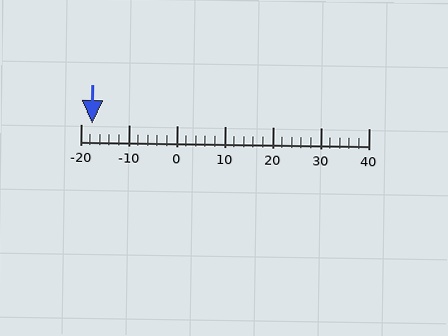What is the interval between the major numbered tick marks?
The major tick marks are spaced 10 units apart.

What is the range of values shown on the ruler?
The ruler shows values from -20 to 40.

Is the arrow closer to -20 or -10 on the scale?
The arrow is closer to -20.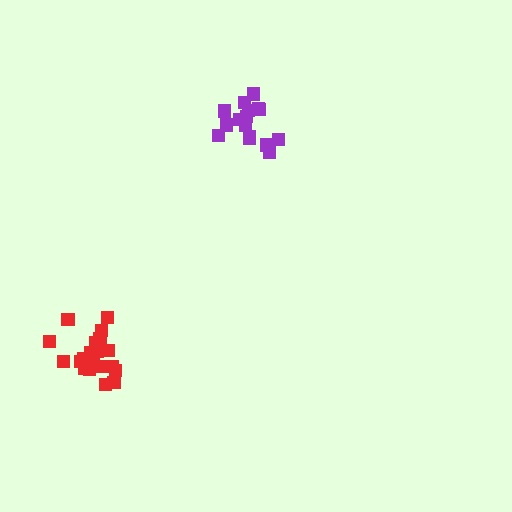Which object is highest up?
The purple cluster is topmost.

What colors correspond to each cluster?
The clusters are colored: purple, red.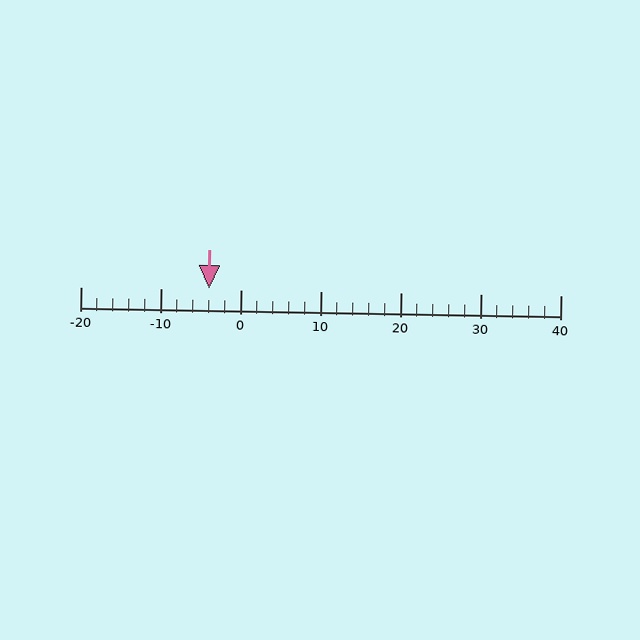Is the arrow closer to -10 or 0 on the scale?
The arrow is closer to 0.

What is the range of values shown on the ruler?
The ruler shows values from -20 to 40.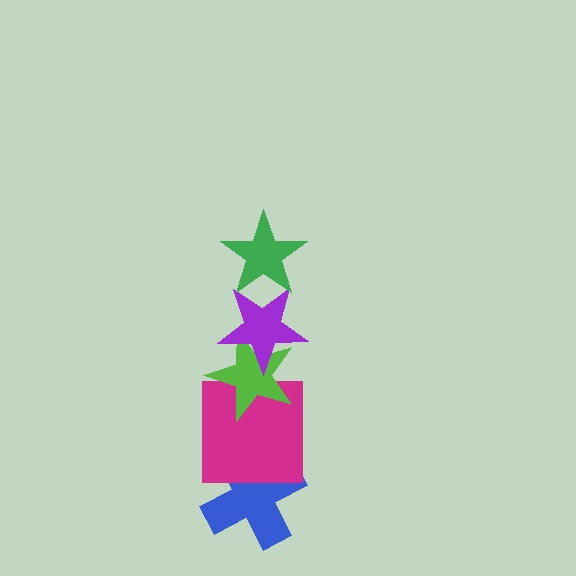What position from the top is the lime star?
The lime star is 3rd from the top.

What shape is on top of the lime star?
The purple star is on top of the lime star.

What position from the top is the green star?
The green star is 1st from the top.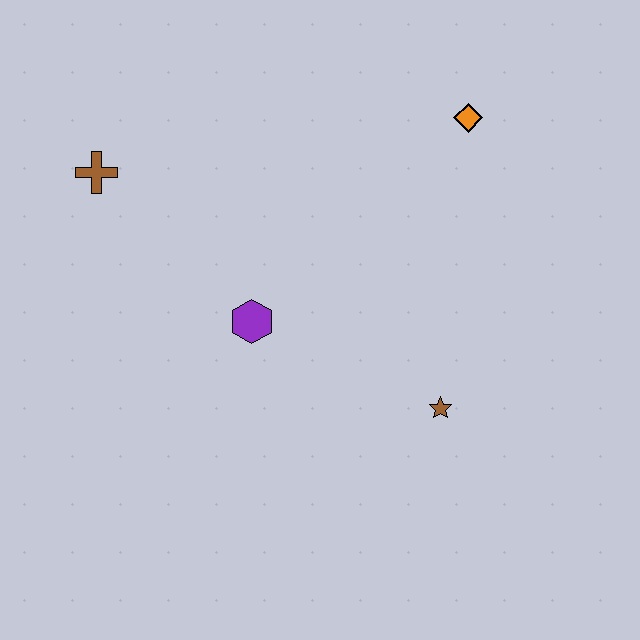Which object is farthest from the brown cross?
The brown star is farthest from the brown cross.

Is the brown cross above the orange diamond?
No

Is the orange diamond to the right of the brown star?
Yes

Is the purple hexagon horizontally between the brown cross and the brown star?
Yes